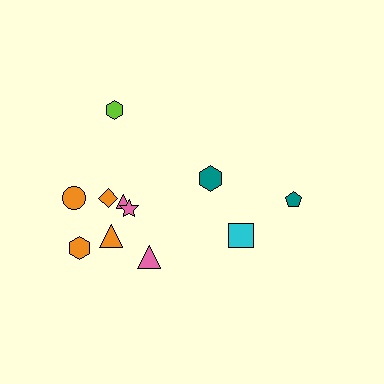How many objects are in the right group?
There are 3 objects.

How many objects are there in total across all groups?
There are 11 objects.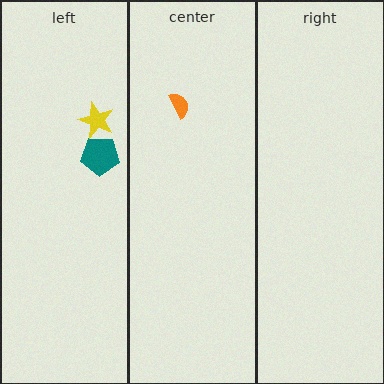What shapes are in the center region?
The orange semicircle.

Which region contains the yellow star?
The left region.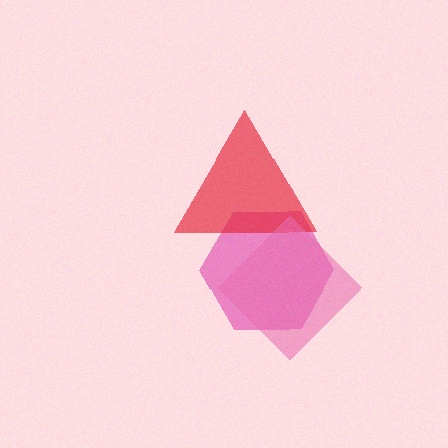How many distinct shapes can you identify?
There are 3 distinct shapes: a magenta hexagon, a red triangle, a pink diamond.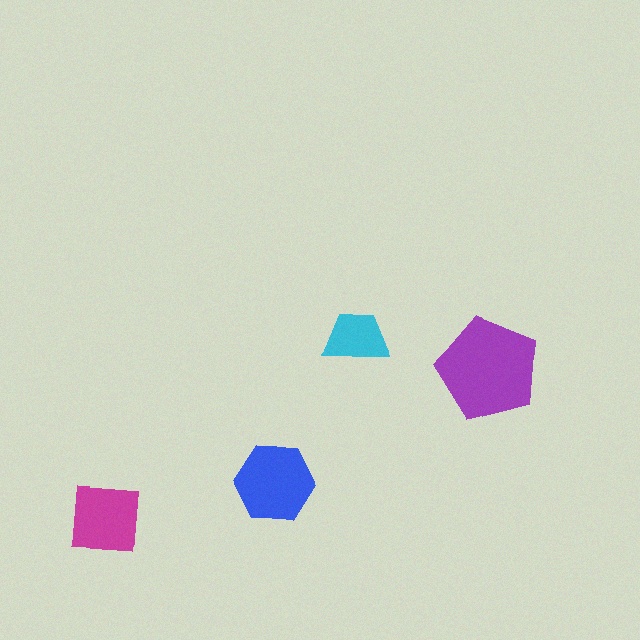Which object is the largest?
The purple pentagon.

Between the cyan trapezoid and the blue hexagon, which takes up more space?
The blue hexagon.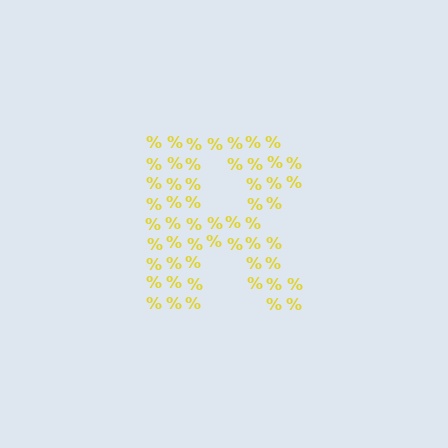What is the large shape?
The large shape is the letter R.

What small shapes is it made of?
It is made of small percent signs.